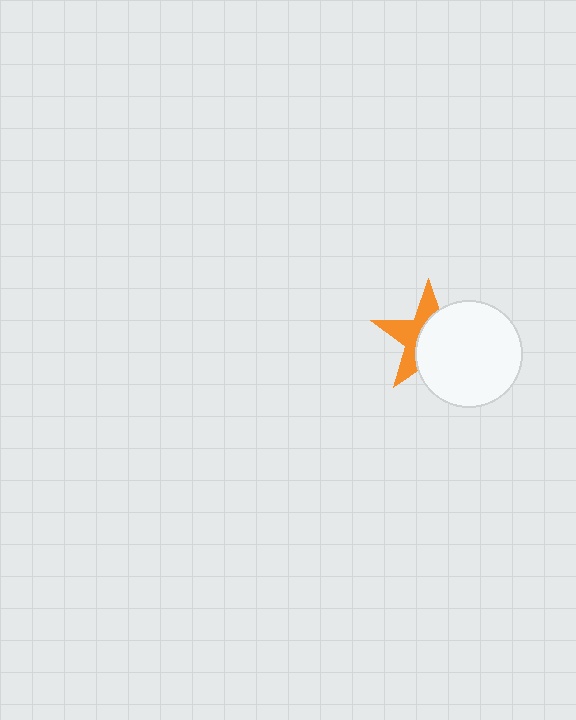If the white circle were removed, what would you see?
You would see the complete orange star.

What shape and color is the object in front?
The object in front is a white circle.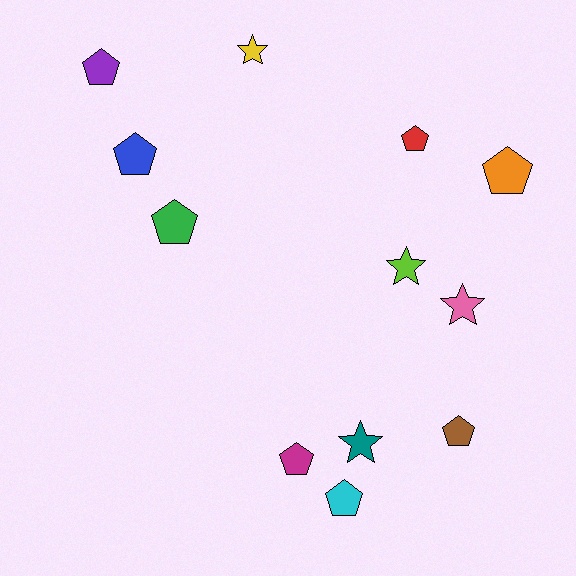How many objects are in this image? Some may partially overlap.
There are 12 objects.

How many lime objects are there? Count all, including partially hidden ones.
There is 1 lime object.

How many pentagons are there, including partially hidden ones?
There are 8 pentagons.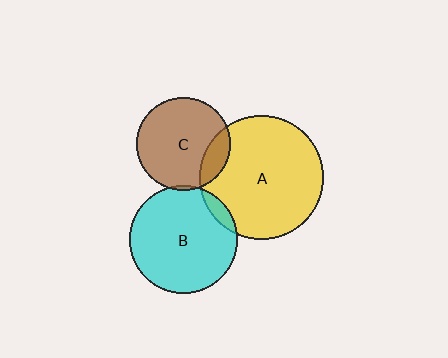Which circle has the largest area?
Circle A (yellow).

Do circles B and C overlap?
Yes.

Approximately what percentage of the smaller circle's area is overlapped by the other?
Approximately 5%.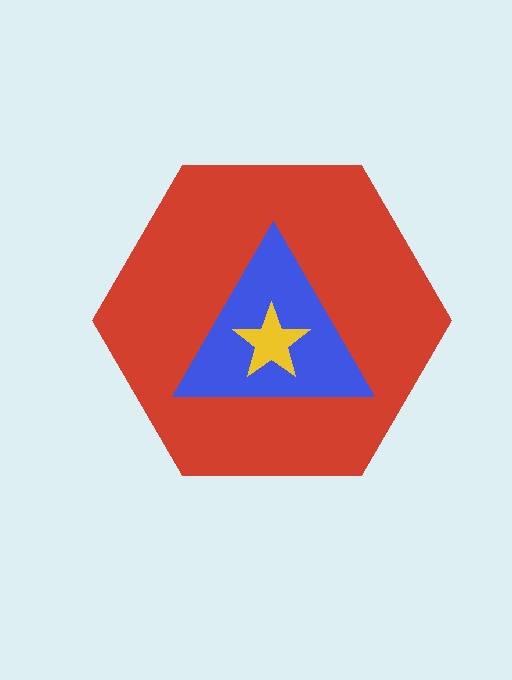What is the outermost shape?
The red hexagon.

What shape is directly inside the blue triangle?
The yellow star.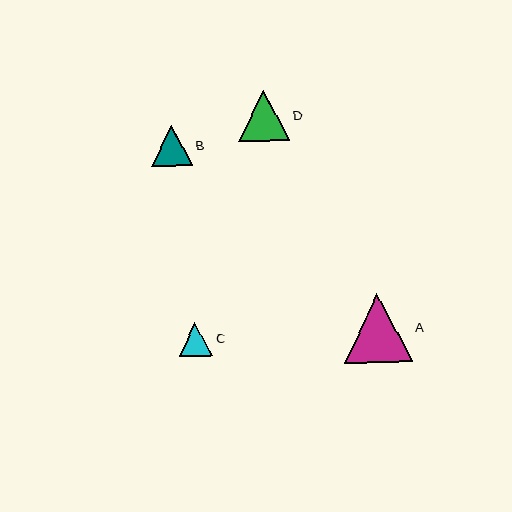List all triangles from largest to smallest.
From largest to smallest: A, D, B, C.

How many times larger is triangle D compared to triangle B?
Triangle D is approximately 1.2 times the size of triangle B.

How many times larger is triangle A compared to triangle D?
Triangle A is approximately 1.3 times the size of triangle D.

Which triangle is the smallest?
Triangle C is the smallest with a size of approximately 33 pixels.